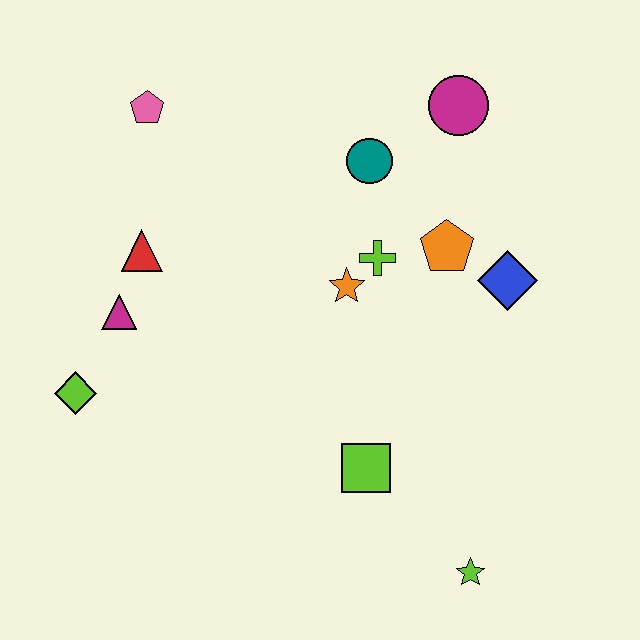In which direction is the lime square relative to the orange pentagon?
The lime square is below the orange pentagon.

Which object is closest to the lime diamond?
The magenta triangle is closest to the lime diamond.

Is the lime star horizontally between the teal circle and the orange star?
No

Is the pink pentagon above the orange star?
Yes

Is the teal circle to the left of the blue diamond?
Yes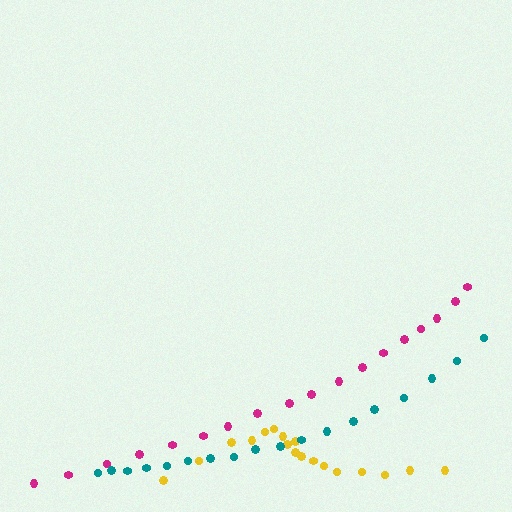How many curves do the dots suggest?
There are 3 distinct paths.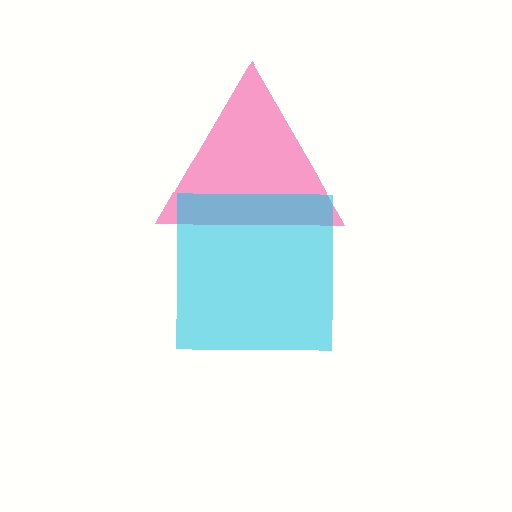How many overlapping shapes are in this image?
There are 2 overlapping shapes in the image.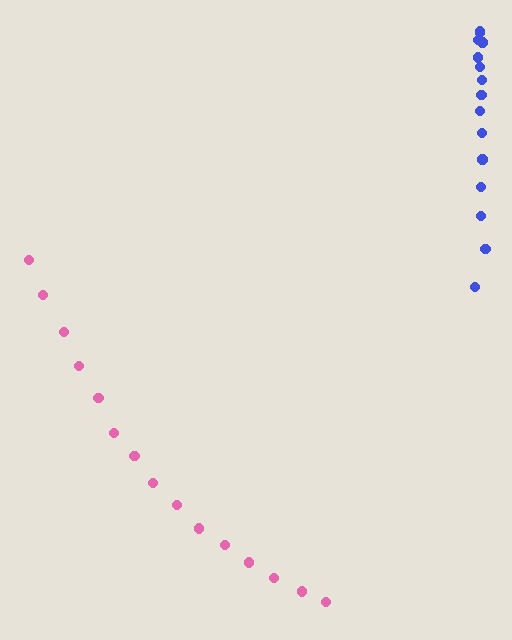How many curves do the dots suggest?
There are 2 distinct paths.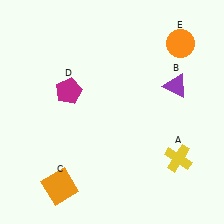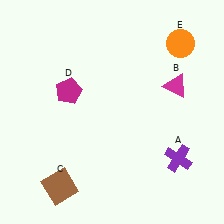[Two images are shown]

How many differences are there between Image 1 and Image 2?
There are 3 differences between the two images.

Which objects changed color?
A changed from yellow to purple. B changed from purple to magenta. C changed from orange to brown.